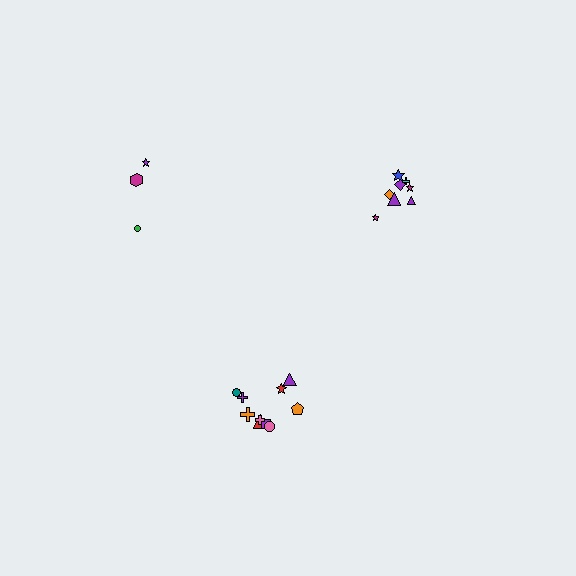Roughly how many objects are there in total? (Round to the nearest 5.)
Roughly 20 objects in total.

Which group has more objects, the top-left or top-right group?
The top-right group.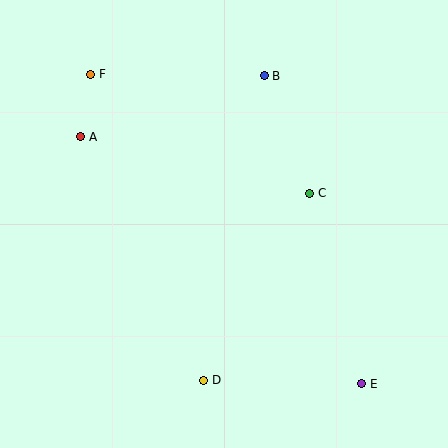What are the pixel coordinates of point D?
Point D is at (204, 380).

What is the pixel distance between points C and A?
The distance between C and A is 236 pixels.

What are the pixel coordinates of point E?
Point E is at (362, 384).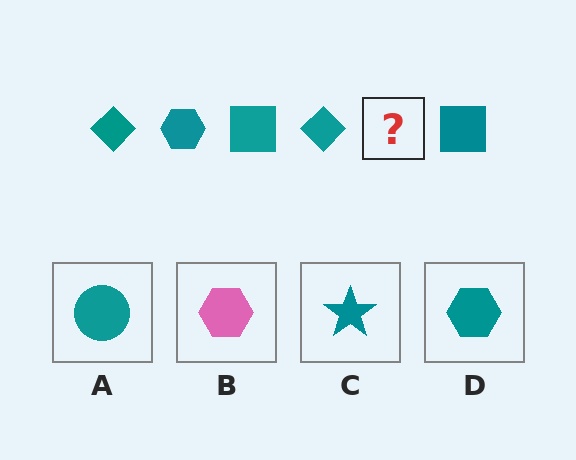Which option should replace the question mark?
Option D.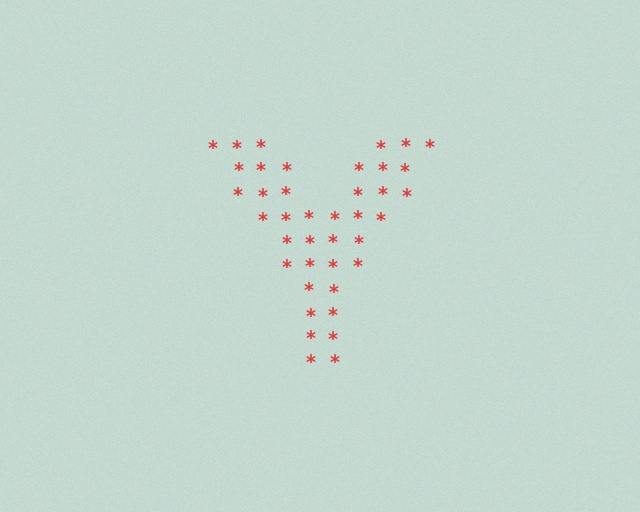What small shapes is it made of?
It is made of small asterisks.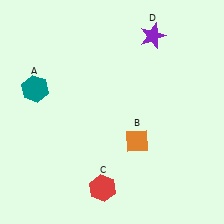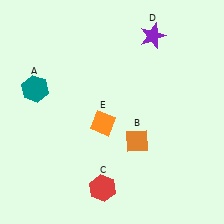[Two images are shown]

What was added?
An orange diamond (E) was added in Image 2.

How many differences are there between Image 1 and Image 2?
There is 1 difference between the two images.